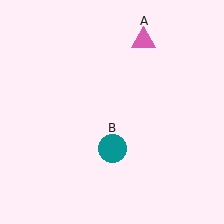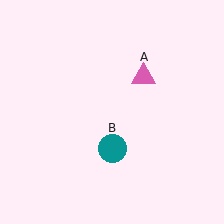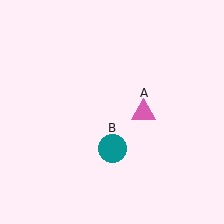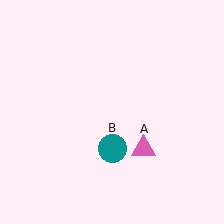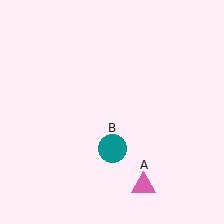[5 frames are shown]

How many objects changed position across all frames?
1 object changed position: pink triangle (object A).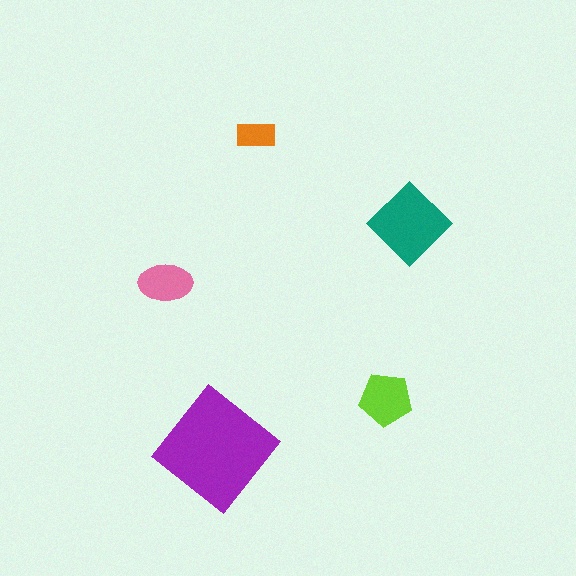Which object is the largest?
The purple diamond.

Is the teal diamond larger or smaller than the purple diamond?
Smaller.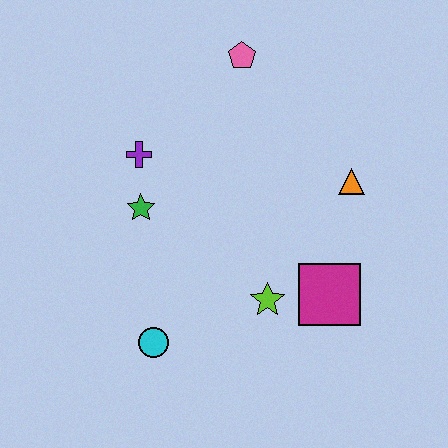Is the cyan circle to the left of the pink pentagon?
Yes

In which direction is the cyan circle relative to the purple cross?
The cyan circle is below the purple cross.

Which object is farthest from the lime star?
The pink pentagon is farthest from the lime star.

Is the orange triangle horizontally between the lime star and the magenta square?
No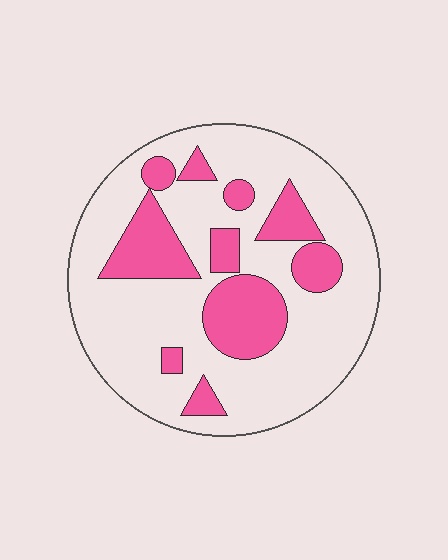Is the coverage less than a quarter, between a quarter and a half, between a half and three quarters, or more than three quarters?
Between a quarter and a half.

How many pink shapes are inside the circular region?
10.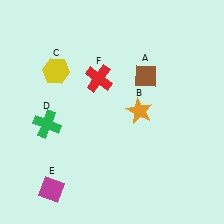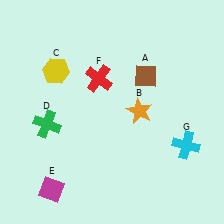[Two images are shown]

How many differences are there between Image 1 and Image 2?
There is 1 difference between the two images.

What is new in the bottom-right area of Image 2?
A cyan cross (G) was added in the bottom-right area of Image 2.